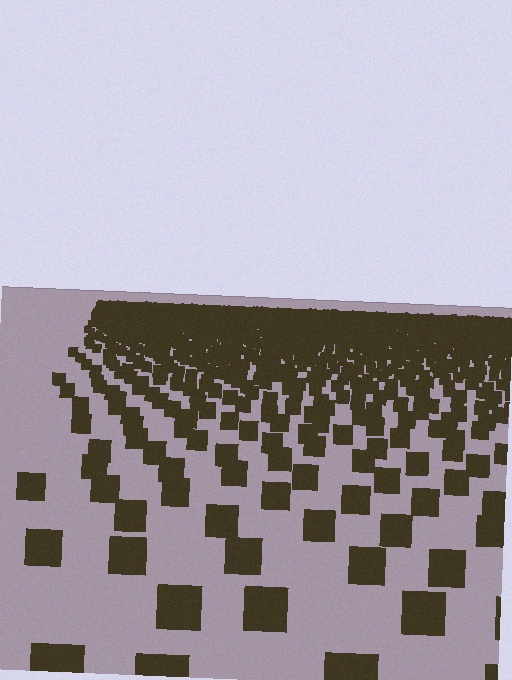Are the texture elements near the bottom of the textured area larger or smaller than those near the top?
Larger. Near the bottom, elements are closer to the viewer and appear at a bigger on-screen size.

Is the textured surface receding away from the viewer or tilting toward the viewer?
The surface is receding away from the viewer. Texture elements get smaller and denser toward the top.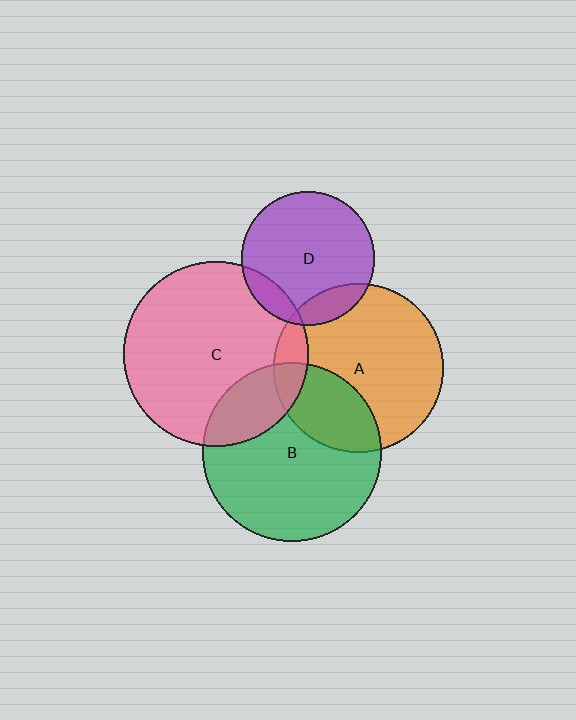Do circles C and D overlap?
Yes.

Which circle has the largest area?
Circle C (pink).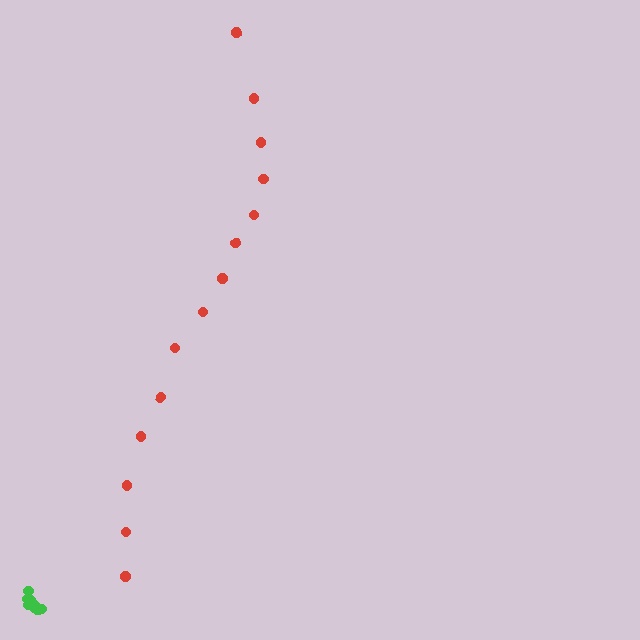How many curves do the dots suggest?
There are 2 distinct paths.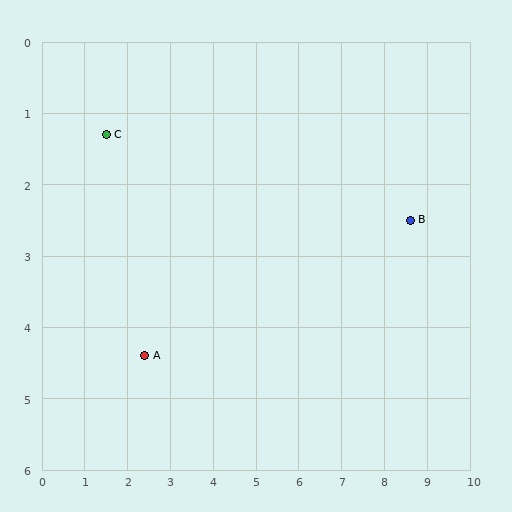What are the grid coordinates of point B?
Point B is at approximately (8.6, 2.5).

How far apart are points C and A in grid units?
Points C and A are about 3.2 grid units apart.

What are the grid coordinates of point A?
Point A is at approximately (2.4, 4.4).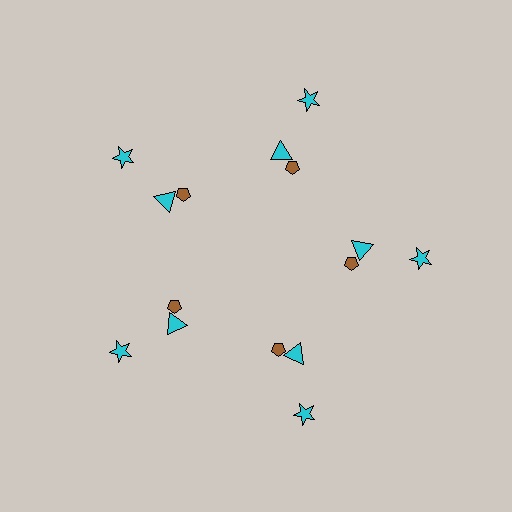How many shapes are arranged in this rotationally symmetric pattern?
There are 15 shapes, arranged in 5 groups of 3.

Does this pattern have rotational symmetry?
Yes, this pattern has 5-fold rotational symmetry. It looks the same after rotating 72 degrees around the center.